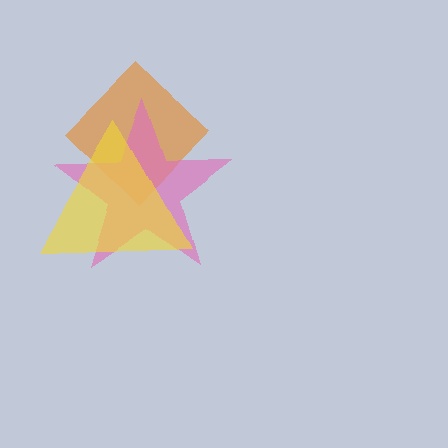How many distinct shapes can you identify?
There are 3 distinct shapes: an orange diamond, a pink star, a yellow triangle.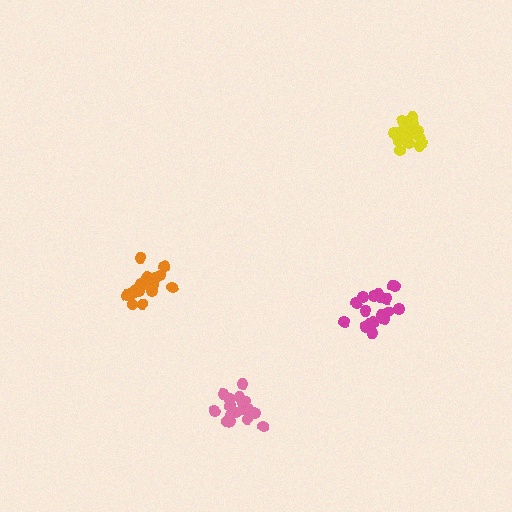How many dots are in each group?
Group 1: 18 dots, Group 2: 18 dots, Group 3: 16 dots, Group 4: 18 dots (70 total).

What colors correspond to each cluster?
The clusters are colored: pink, orange, yellow, magenta.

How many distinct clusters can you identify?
There are 4 distinct clusters.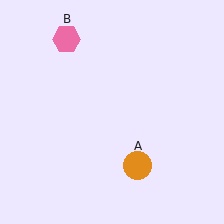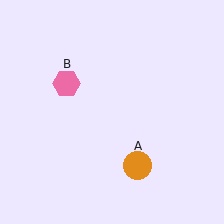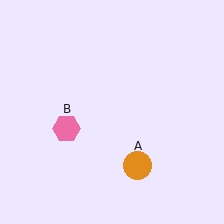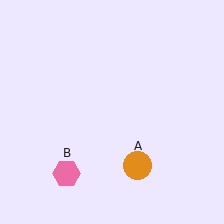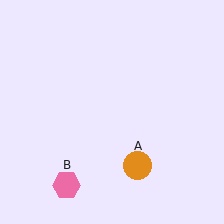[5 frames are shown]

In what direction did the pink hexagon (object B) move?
The pink hexagon (object B) moved down.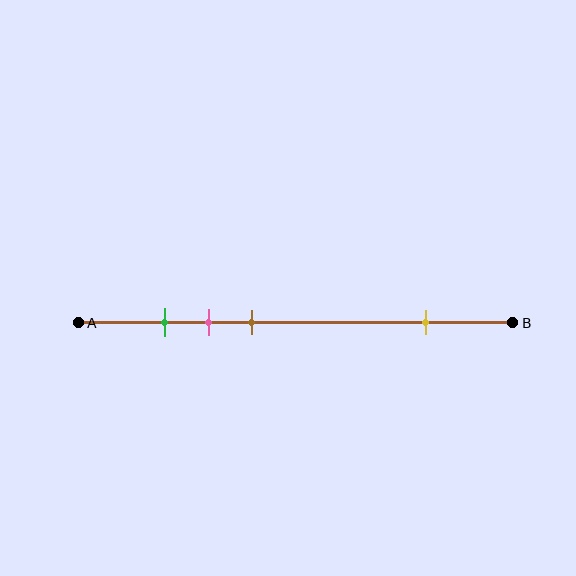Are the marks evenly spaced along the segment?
No, the marks are not evenly spaced.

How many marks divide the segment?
There are 4 marks dividing the segment.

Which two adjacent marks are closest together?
The green and pink marks are the closest adjacent pair.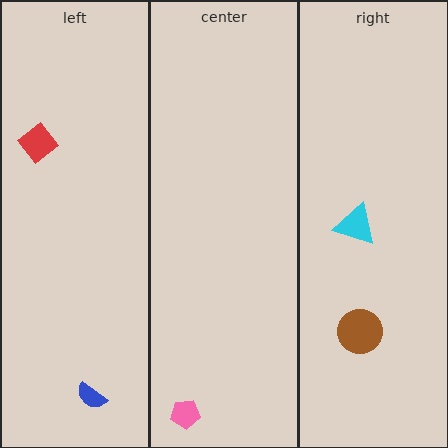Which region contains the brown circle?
The right region.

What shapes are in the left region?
The blue semicircle, the red diamond.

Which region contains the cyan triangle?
The right region.